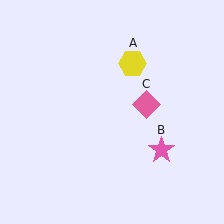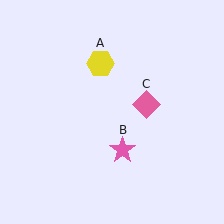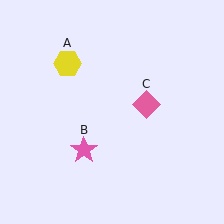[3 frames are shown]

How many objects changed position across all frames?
2 objects changed position: yellow hexagon (object A), pink star (object B).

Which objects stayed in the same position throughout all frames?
Pink diamond (object C) remained stationary.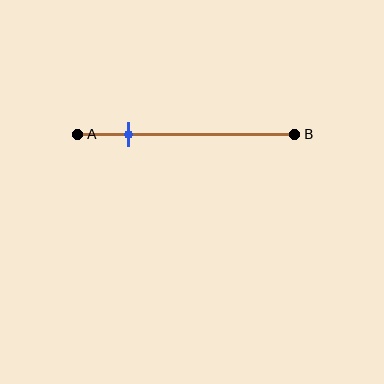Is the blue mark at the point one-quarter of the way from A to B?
Yes, the mark is approximately at the one-quarter point.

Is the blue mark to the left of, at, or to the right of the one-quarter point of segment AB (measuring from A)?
The blue mark is approximately at the one-quarter point of segment AB.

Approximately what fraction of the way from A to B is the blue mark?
The blue mark is approximately 25% of the way from A to B.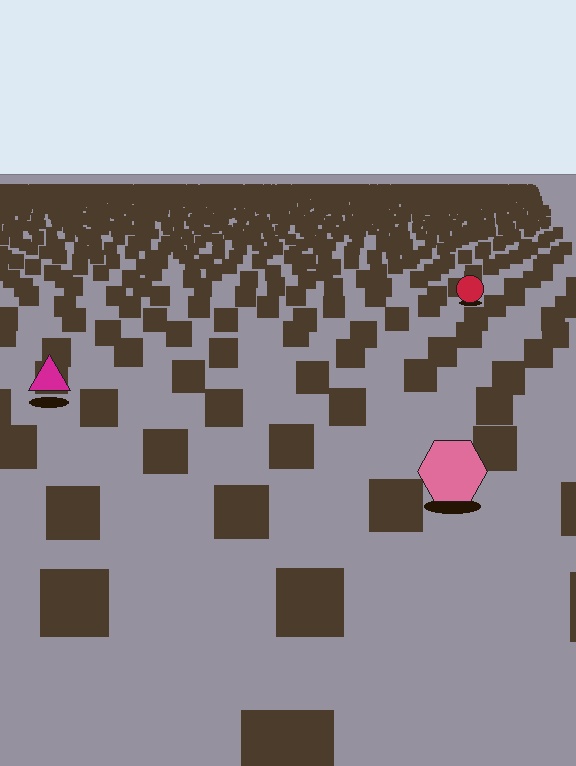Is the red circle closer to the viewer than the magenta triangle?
No. The magenta triangle is closer — you can tell from the texture gradient: the ground texture is coarser near it.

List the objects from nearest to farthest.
From nearest to farthest: the pink hexagon, the magenta triangle, the red circle.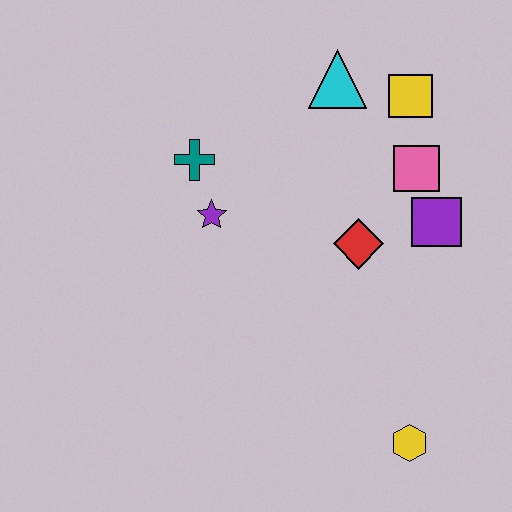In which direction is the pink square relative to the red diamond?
The pink square is above the red diamond.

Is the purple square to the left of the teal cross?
No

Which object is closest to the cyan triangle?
The yellow square is closest to the cyan triangle.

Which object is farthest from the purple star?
The yellow hexagon is farthest from the purple star.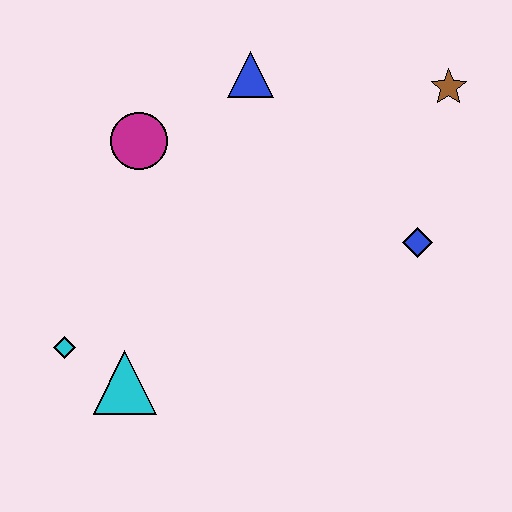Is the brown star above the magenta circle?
Yes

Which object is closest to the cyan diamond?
The cyan triangle is closest to the cyan diamond.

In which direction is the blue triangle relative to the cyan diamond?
The blue triangle is above the cyan diamond.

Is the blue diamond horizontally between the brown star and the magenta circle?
Yes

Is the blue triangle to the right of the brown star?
No